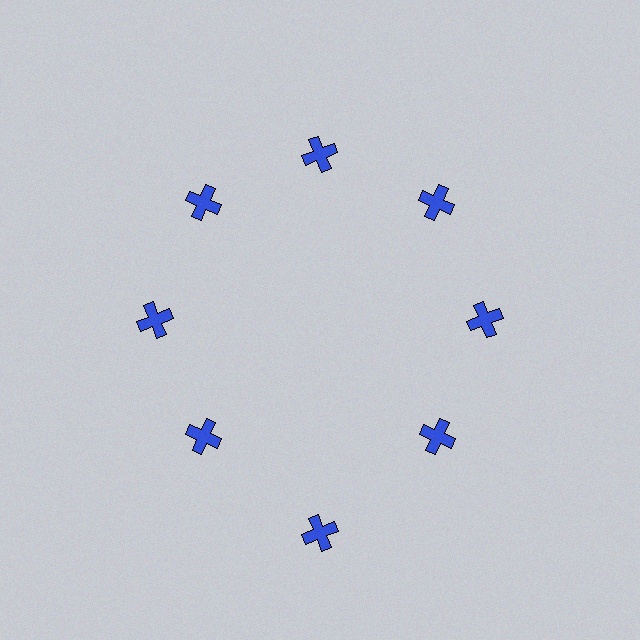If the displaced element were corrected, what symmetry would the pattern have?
It would have 8-fold rotational symmetry — the pattern would map onto itself every 45 degrees.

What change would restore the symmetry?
The symmetry would be restored by moving it inward, back onto the ring so that all 8 crosses sit at equal angles and equal distance from the center.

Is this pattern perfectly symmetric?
No. The 8 blue crosses are arranged in a ring, but one element near the 6 o'clock position is pushed outward from the center, breaking the 8-fold rotational symmetry.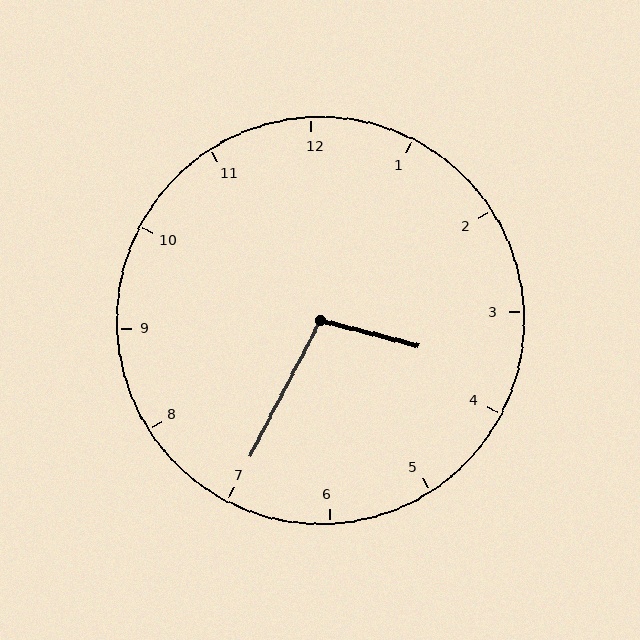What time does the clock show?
3:35.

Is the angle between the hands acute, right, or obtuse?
It is obtuse.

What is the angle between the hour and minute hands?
Approximately 102 degrees.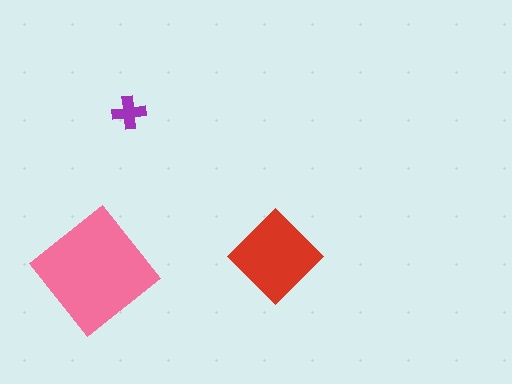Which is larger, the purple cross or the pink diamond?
The pink diamond.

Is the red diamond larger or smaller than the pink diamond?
Smaller.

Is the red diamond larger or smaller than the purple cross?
Larger.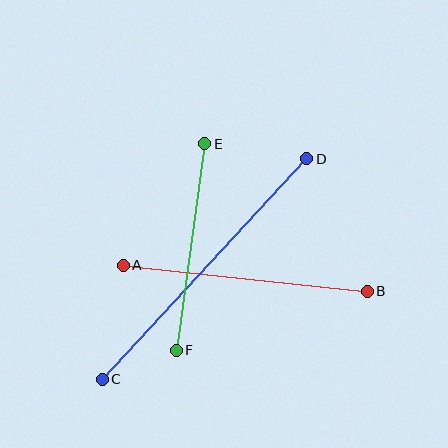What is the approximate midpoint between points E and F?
The midpoint is at approximately (190, 247) pixels.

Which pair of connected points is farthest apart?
Points C and D are farthest apart.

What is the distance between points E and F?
The distance is approximately 209 pixels.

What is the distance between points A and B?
The distance is approximately 245 pixels.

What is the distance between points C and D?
The distance is approximately 301 pixels.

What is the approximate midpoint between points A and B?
The midpoint is at approximately (245, 278) pixels.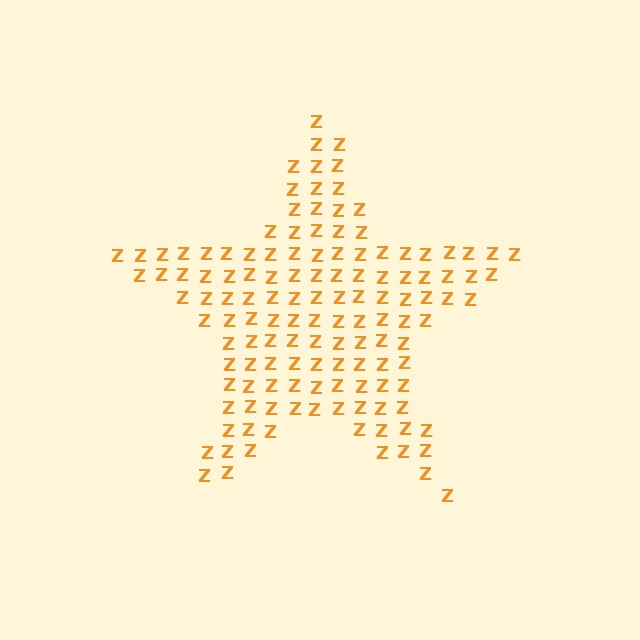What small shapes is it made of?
It is made of small letter Z's.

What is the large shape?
The large shape is a star.